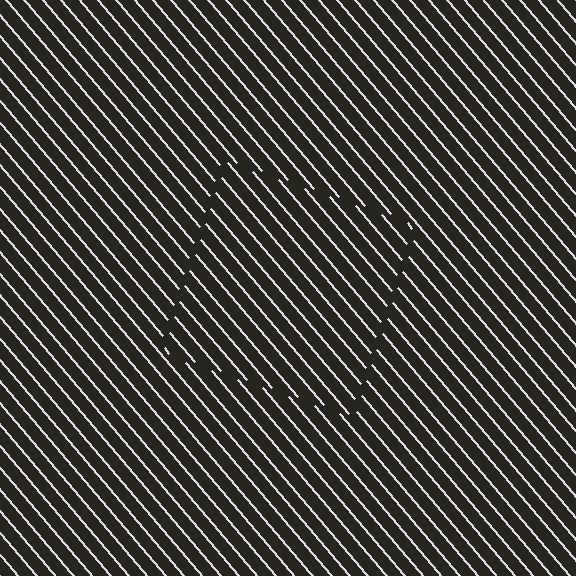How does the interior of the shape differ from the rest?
The interior of the shape contains the same grating, shifted by half a period — the contour is defined by the phase discontinuity where line-ends from the inner and outer gratings abut.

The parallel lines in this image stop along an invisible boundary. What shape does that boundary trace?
An illusory square. The interior of the shape contains the same grating, shifted by half a period — the contour is defined by the phase discontinuity where line-ends from the inner and outer gratings abut.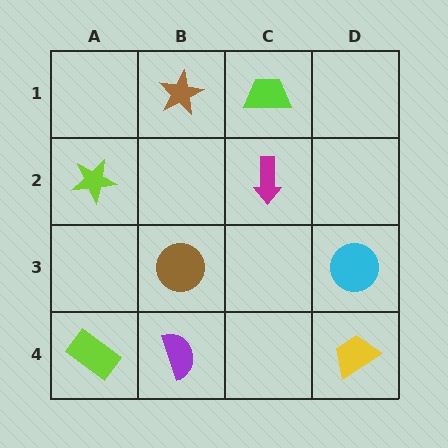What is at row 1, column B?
A brown star.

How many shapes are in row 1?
2 shapes.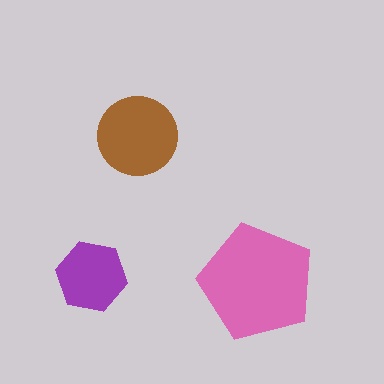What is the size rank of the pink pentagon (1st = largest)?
1st.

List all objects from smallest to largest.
The purple hexagon, the brown circle, the pink pentagon.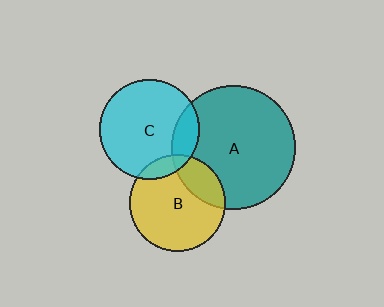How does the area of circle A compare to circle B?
Approximately 1.7 times.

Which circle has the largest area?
Circle A (teal).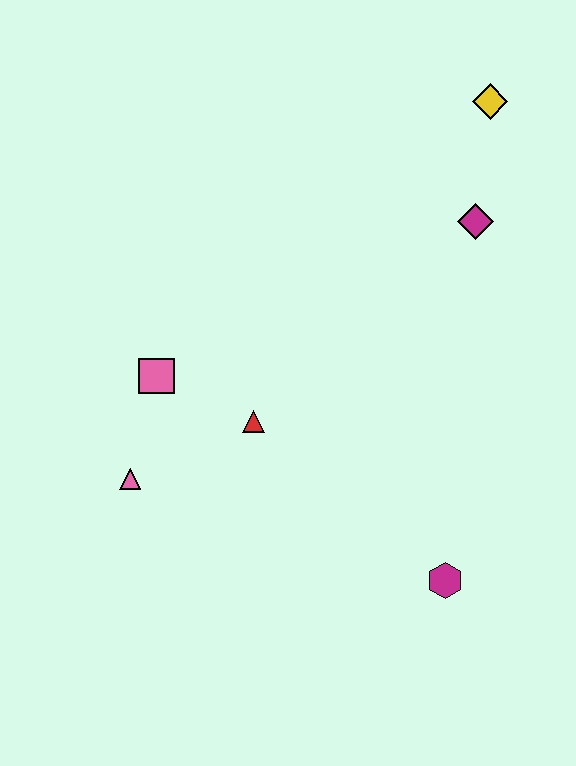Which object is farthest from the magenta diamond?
The pink triangle is farthest from the magenta diamond.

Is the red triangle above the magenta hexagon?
Yes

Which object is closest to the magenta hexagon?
The red triangle is closest to the magenta hexagon.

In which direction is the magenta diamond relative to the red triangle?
The magenta diamond is to the right of the red triangle.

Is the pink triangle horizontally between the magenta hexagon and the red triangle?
No